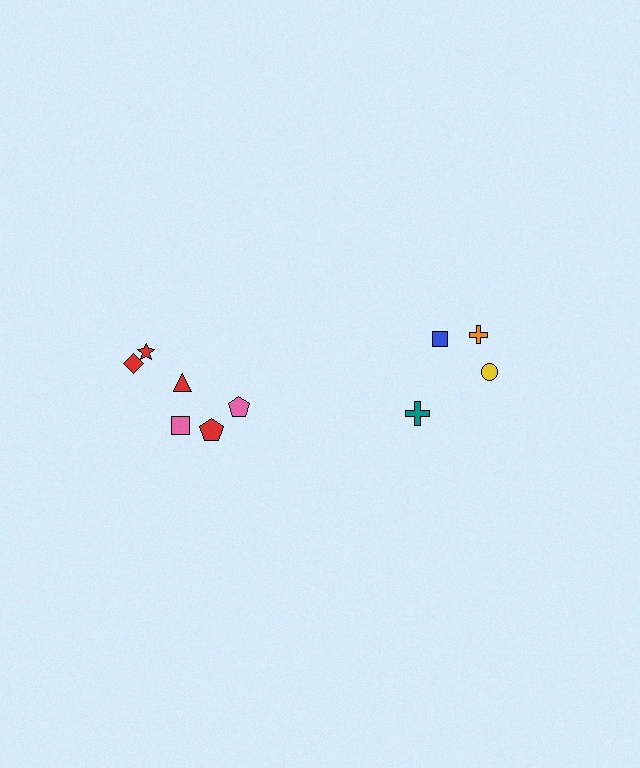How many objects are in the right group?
There are 4 objects.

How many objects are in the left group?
There are 6 objects.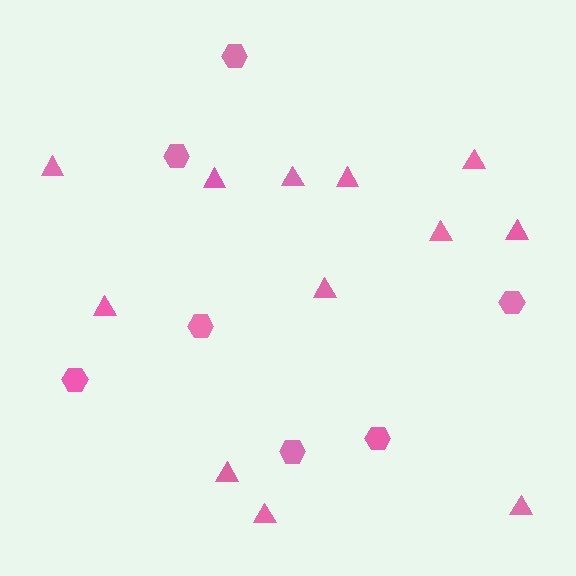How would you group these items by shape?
There are 2 groups: one group of hexagons (7) and one group of triangles (12).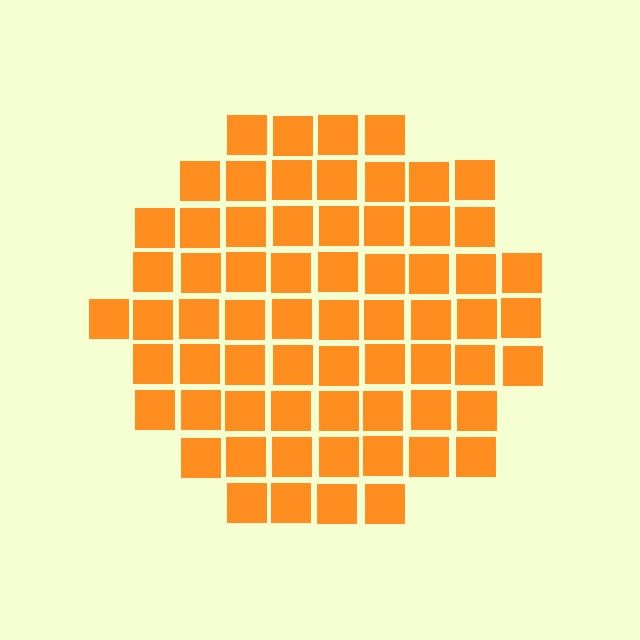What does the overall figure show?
The overall figure shows a circle.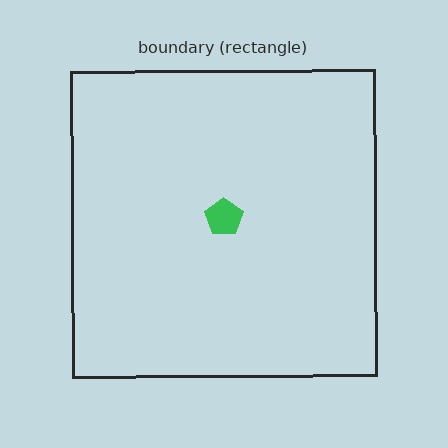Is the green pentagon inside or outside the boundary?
Inside.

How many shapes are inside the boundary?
1 inside, 0 outside.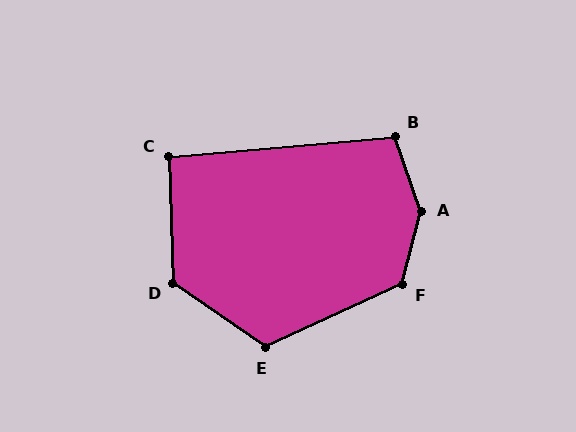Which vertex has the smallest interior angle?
C, at approximately 93 degrees.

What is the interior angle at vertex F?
Approximately 129 degrees (obtuse).